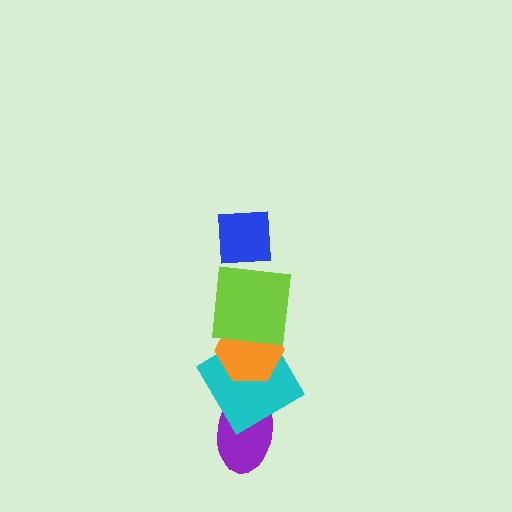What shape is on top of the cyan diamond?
The orange hexagon is on top of the cyan diamond.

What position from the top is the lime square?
The lime square is 2nd from the top.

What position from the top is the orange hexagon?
The orange hexagon is 3rd from the top.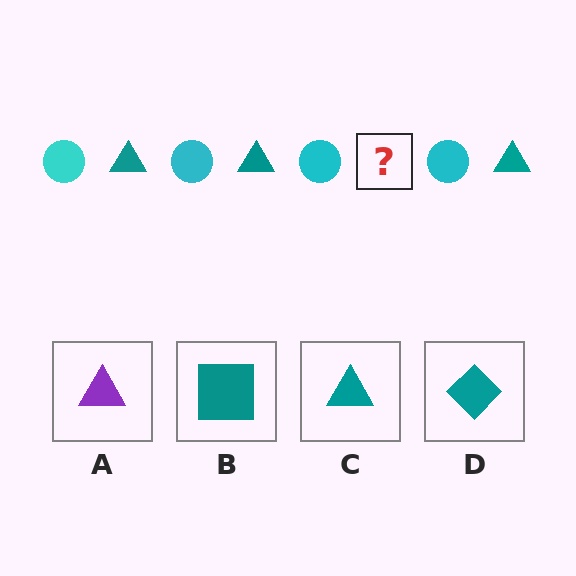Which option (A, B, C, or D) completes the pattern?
C.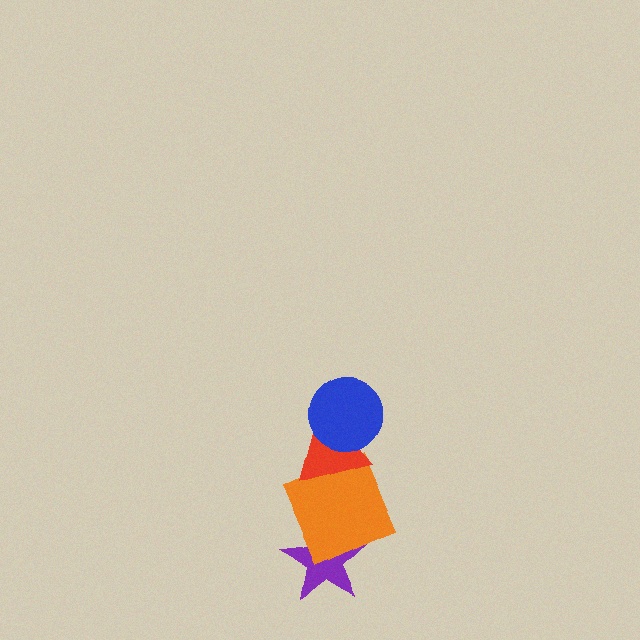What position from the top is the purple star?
The purple star is 4th from the top.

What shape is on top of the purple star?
The orange square is on top of the purple star.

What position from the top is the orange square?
The orange square is 3rd from the top.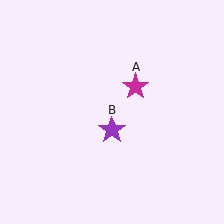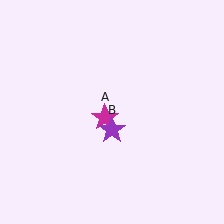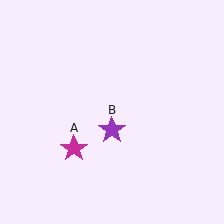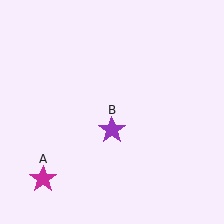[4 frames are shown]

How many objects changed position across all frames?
1 object changed position: magenta star (object A).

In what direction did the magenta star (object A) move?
The magenta star (object A) moved down and to the left.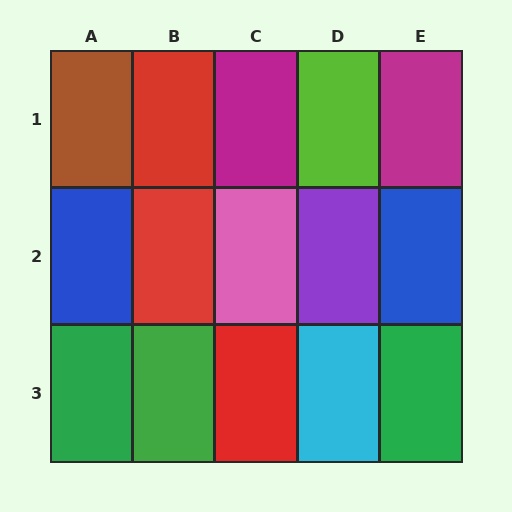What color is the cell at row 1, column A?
Brown.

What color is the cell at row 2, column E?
Blue.